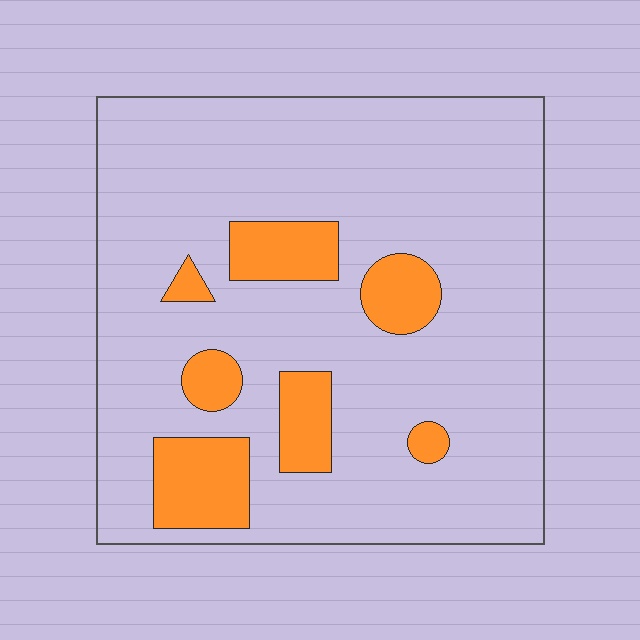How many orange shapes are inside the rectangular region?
7.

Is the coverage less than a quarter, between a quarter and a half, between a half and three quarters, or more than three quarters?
Less than a quarter.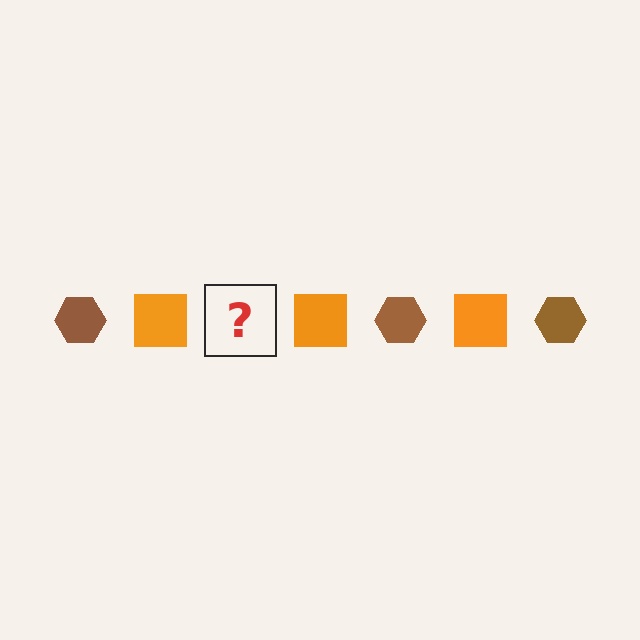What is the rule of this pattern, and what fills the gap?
The rule is that the pattern alternates between brown hexagon and orange square. The gap should be filled with a brown hexagon.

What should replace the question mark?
The question mark should be replaced with a brown hexagon.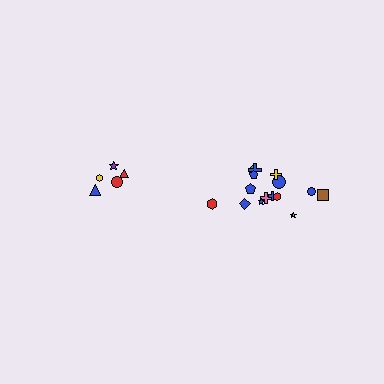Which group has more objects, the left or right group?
The right group.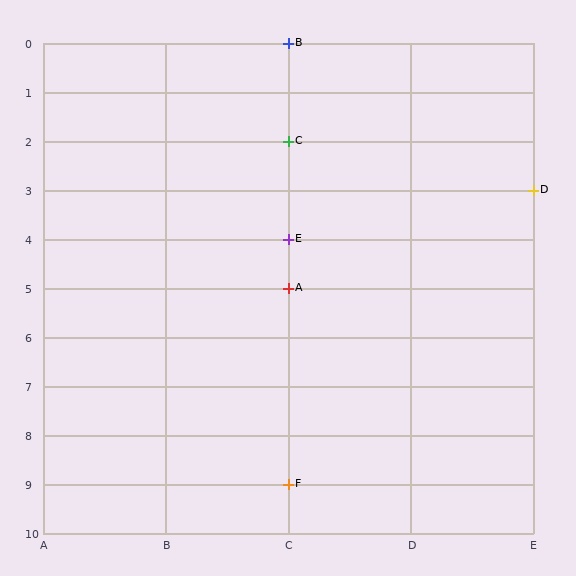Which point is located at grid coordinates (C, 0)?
Point B is at (C, 0).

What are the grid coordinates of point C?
Point C is at grid coordinates (C, 2).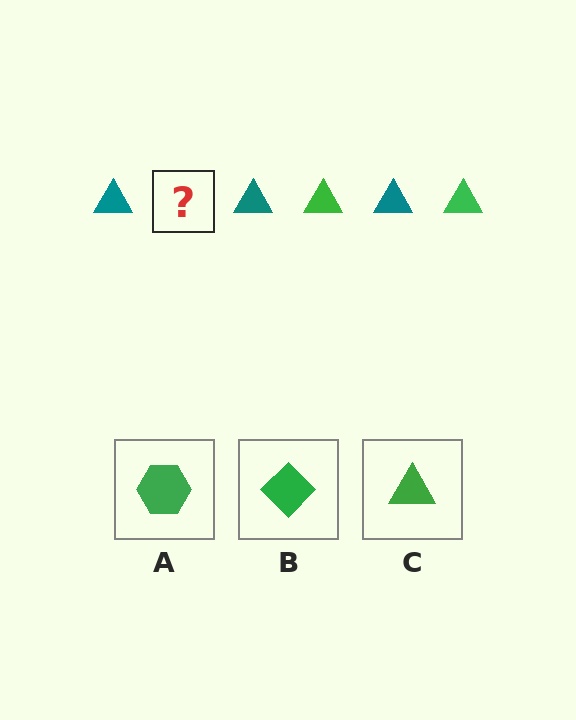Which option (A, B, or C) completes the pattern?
C.